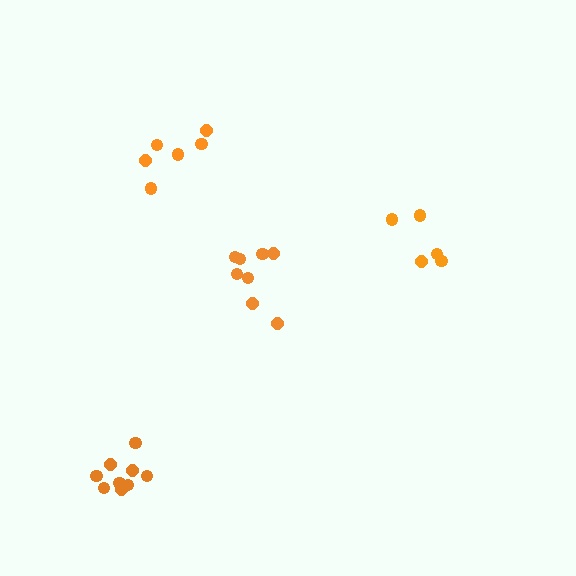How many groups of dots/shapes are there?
There are 4 groups.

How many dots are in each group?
Group 1: 6 dots, Group 2: 8 dots, Group 3: 5 dots, Group 4: 9 dots (28 total).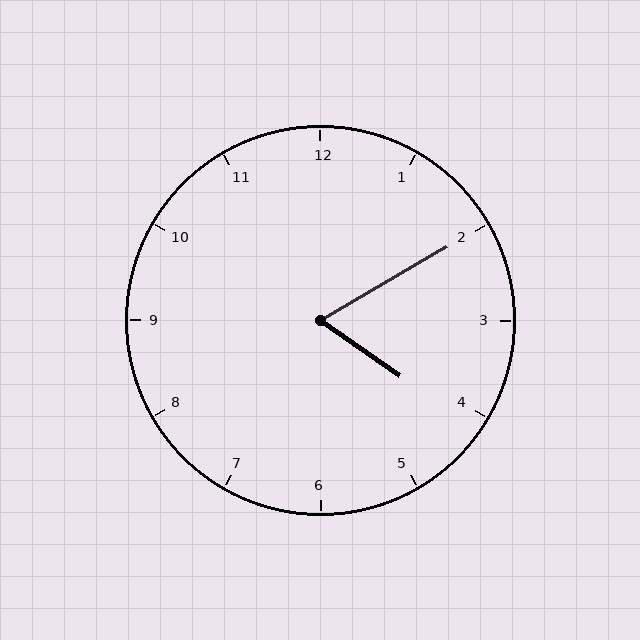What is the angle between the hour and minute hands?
Approximately 65 degrees.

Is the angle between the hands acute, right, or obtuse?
It is acute.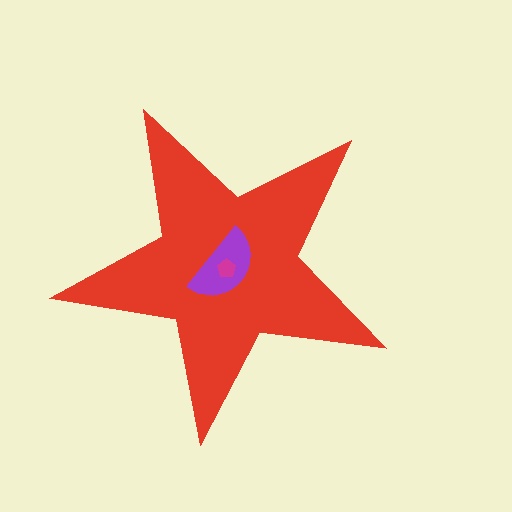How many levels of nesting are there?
3.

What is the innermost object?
The magenta pentagon.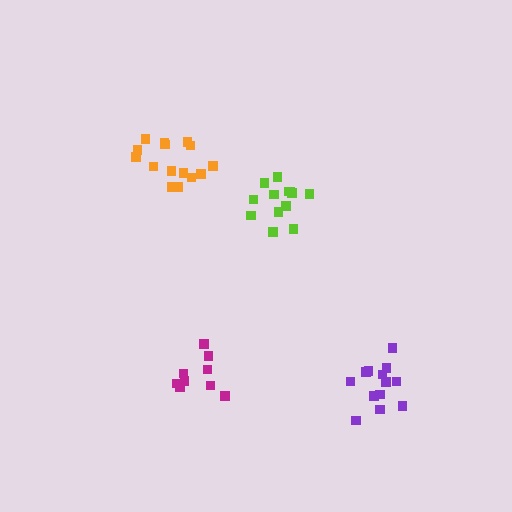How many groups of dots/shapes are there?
There are 4 groups.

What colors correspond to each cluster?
The clusters are colored: magenta, lime, purple, orange.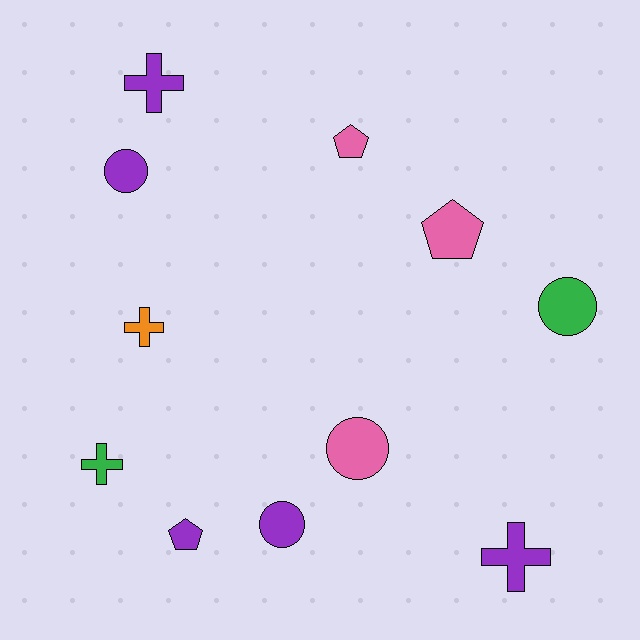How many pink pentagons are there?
There are 2 pink pentagons.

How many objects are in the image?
There are 11 objects.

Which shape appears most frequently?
Cross, with 4 objects.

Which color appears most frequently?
Purple, with 5 objects.